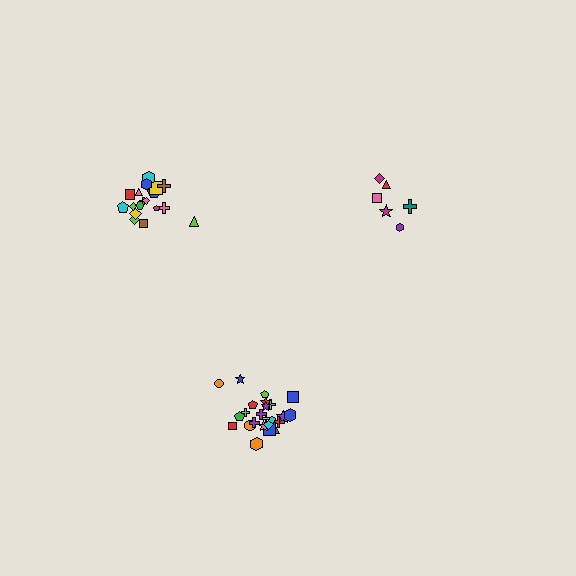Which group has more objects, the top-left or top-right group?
The top-left group.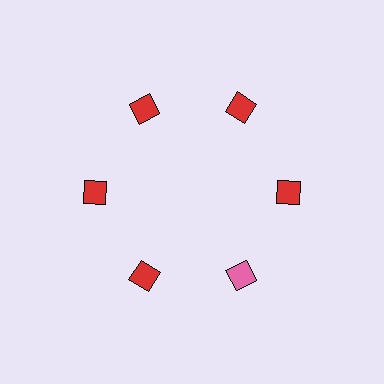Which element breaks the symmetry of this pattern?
The pink diamond at roughly the 5 o'clock position breaks the symmetry. All other shapes are red diamonds.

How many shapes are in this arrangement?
There are 6 shapes arranged in a ring pattern.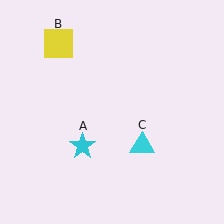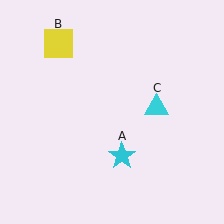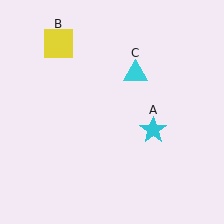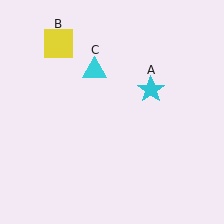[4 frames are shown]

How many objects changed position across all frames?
2 objects changed position: cyan star (object A), cyan triangle (object C).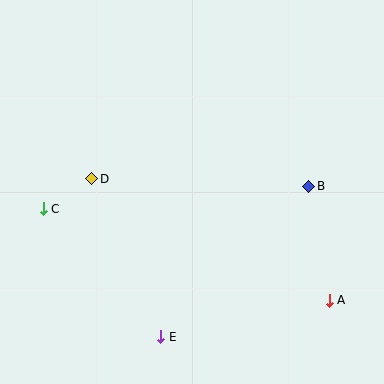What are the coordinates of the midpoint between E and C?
The midpoint between E and C is at (102, 273).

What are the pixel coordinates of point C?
Point C is at (43, 209).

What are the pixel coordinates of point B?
Point B is at (309, 186).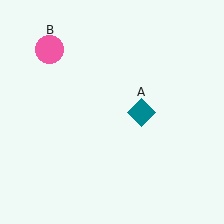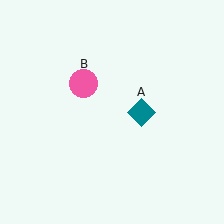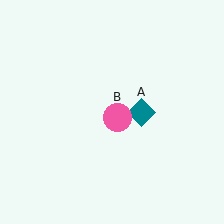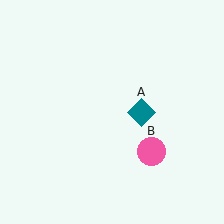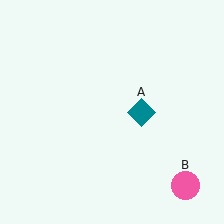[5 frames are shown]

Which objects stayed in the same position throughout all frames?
Teal diamond (object A) remained stationary.